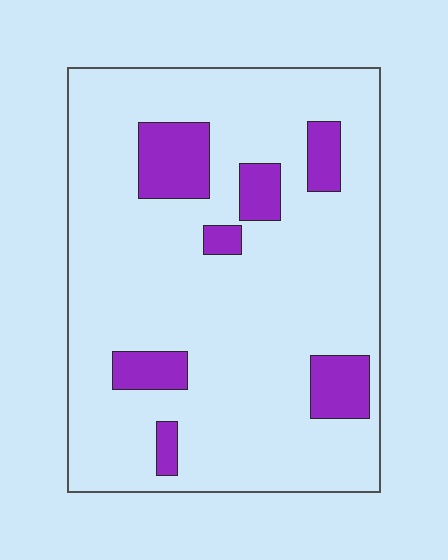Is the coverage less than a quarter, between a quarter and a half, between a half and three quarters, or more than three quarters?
Less than a quarter.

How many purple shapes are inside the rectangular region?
7.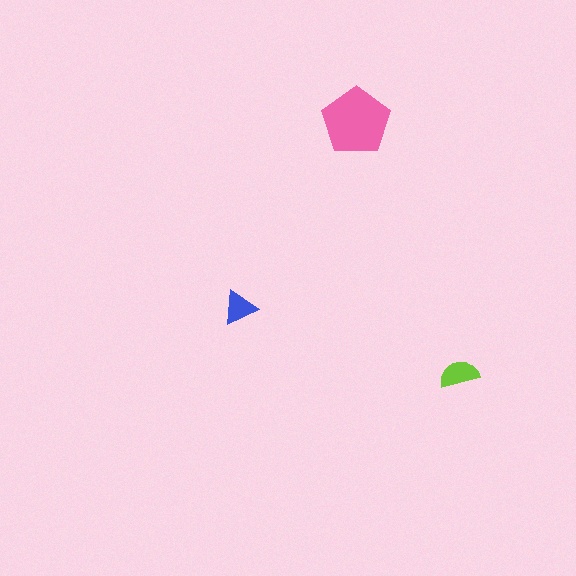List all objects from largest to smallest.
The pink pentagon, the lime semicircle, the blue triangle.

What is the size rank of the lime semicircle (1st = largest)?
2nd.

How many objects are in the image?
There are 3 objects in the image.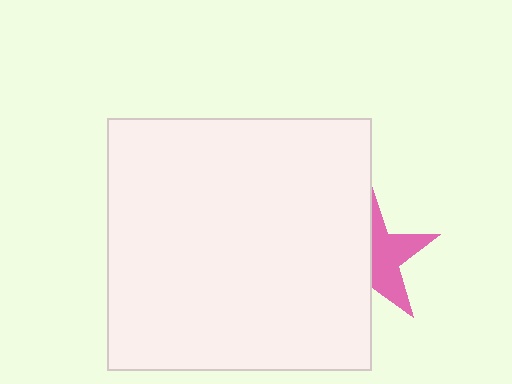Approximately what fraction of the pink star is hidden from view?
Roughly 52% of the pink star is hidden behind the white rectangle.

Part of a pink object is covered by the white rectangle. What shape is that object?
It is a star.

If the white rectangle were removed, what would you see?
You would see the complete pink star.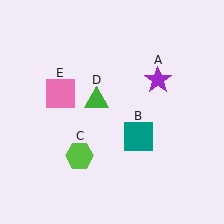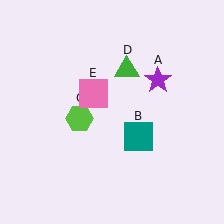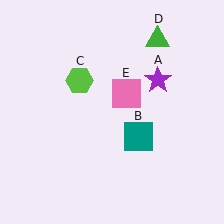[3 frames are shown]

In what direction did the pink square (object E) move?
The pink square (object E) moved right.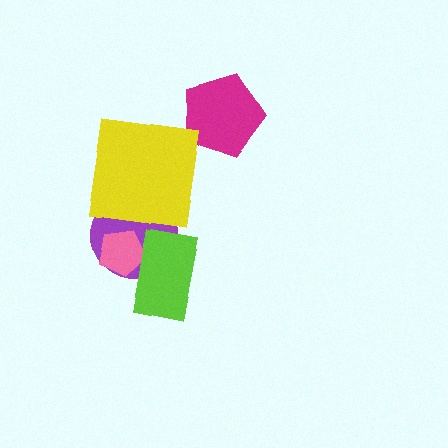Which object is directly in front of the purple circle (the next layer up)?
The pink pentagon is directly in front of the purple circle.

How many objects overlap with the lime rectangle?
2 objects overlap with the lime rectangle.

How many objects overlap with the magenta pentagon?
0 objects overlap with the magenta pentagon.